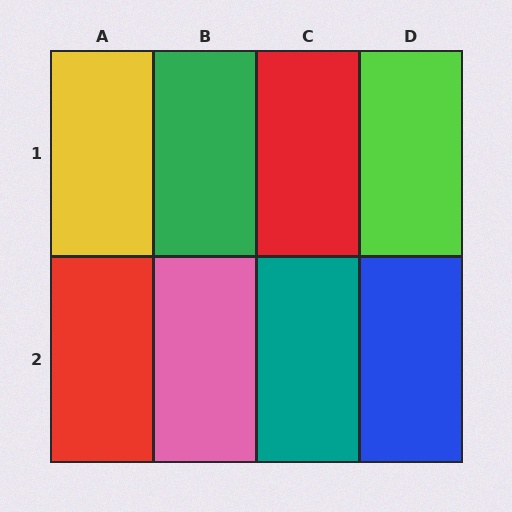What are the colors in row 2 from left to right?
Red, pink, teal, blue.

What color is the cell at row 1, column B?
Green.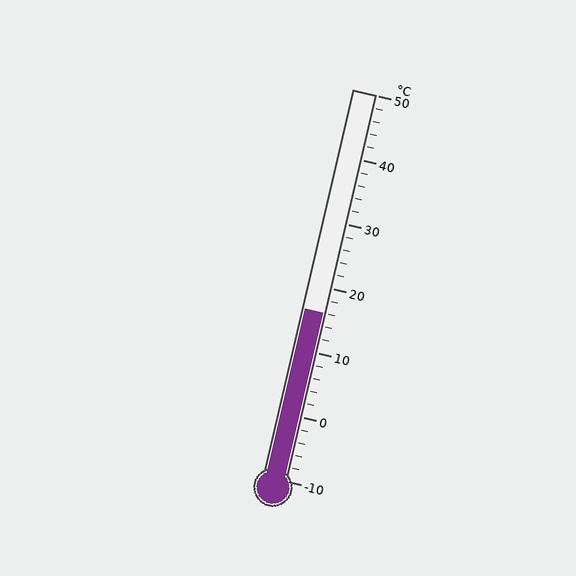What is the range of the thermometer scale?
The thermometer scale ranges from -10°C to 50°C.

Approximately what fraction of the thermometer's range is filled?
The thermometer is filled to approximately 45% of its range.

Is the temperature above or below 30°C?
The temperature is below 30°C.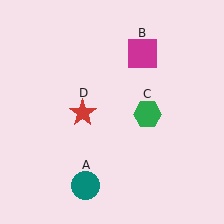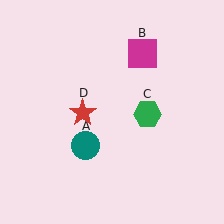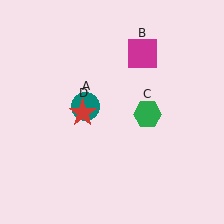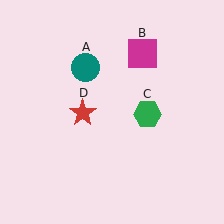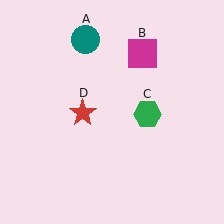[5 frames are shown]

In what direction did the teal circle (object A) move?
The teal circle (object A) moved up.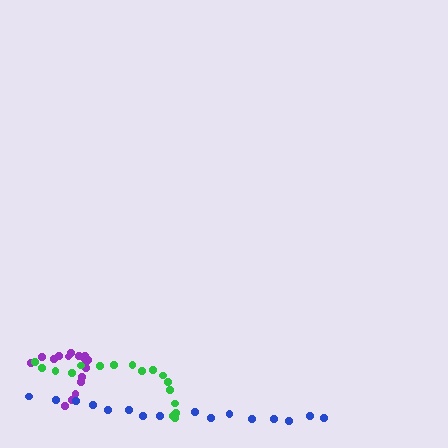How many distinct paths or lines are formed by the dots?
There are 3 distinct paths.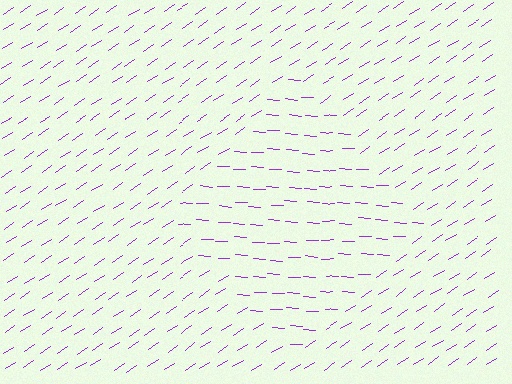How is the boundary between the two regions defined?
The boundary is defined purely by a change in line orientation (approximately 37 degrees difference). All lines are the same color and thickness.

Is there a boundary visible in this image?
Yes, there is a texture boundary formed by a change in line orientation.